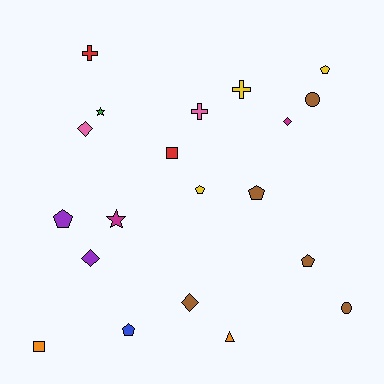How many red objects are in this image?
There are 2 red objects.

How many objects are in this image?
There are 20 objects.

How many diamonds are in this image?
There are 4 diamonds.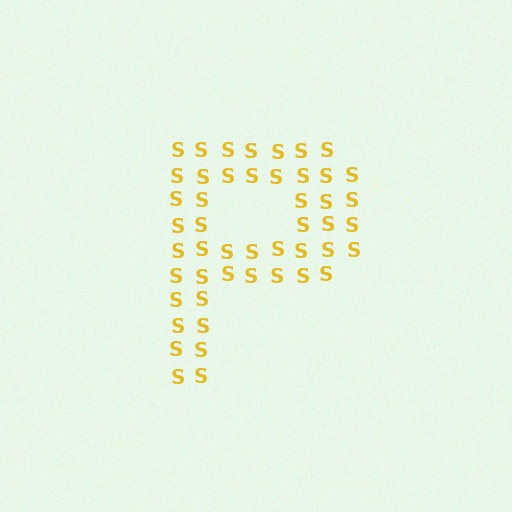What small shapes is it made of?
It is made of small letter S's.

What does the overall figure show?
The overall figure shows the letter P.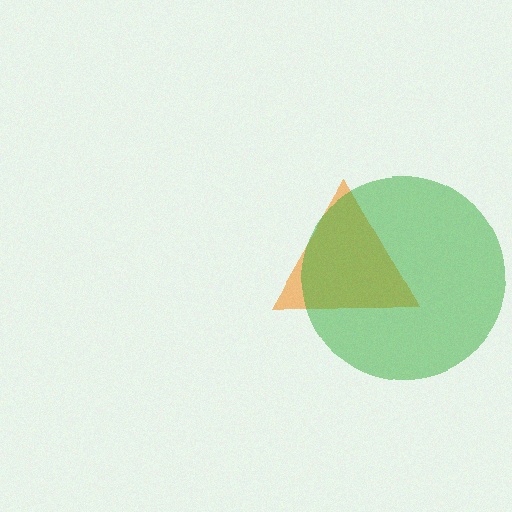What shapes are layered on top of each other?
The layered shapes are: an orange triangle, a green circle.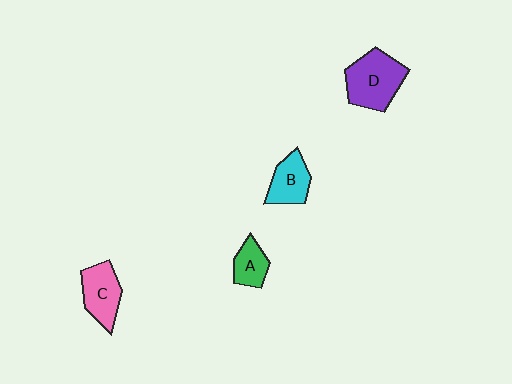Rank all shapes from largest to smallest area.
From largest to smallest: D (purple), C (pink), B (cyan), A (green).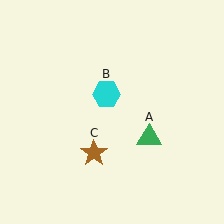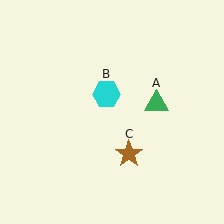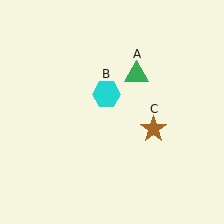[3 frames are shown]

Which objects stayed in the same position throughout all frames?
Cyan hexagon (object B) remained stationary.